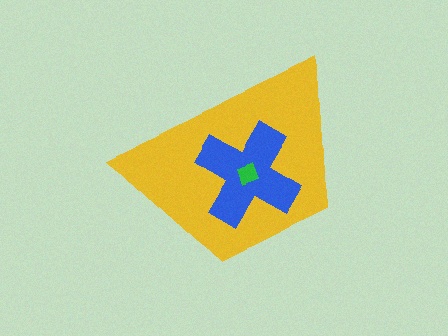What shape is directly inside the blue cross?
The green diamond.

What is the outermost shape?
The yellow trapezoid.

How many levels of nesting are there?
3.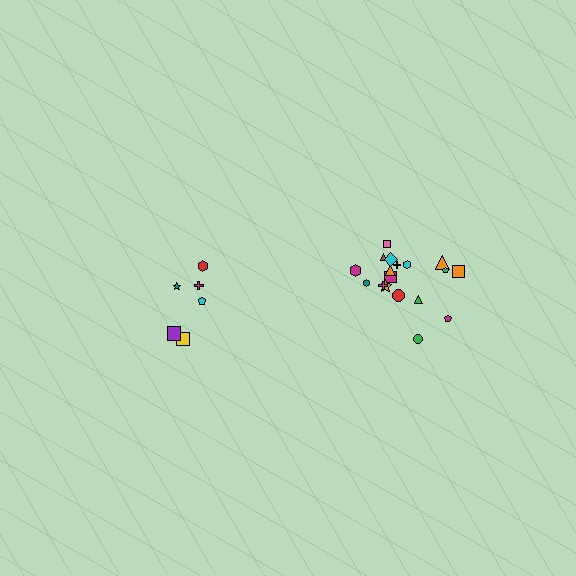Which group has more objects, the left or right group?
The right group.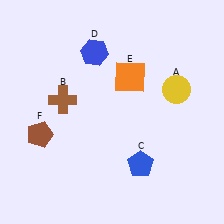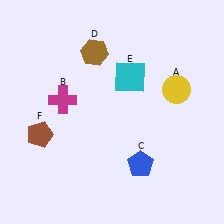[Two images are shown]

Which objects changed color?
B changed from brown to magenta. D changed from blue to brown. E changed from orange to cyan.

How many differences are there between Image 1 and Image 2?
There are 3 differences between the two images.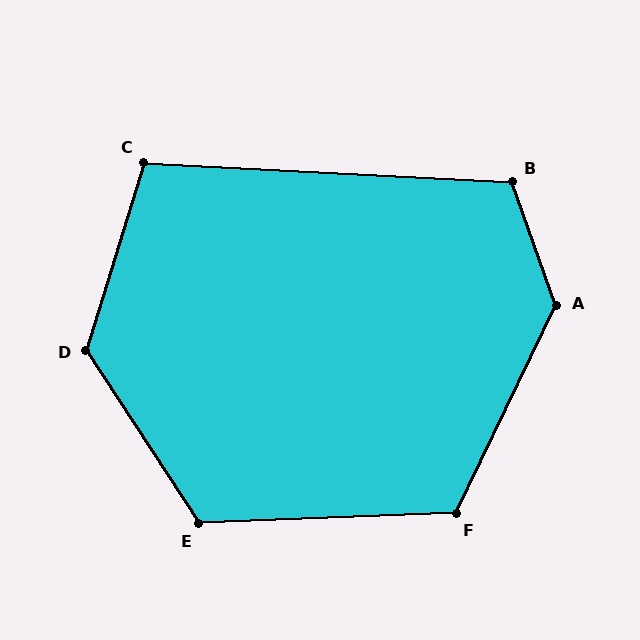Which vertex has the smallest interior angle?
C, at approximately 104 degrees.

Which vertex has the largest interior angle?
A, at approximately 135 degrees.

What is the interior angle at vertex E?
Approximately 121 degrees (obtuse).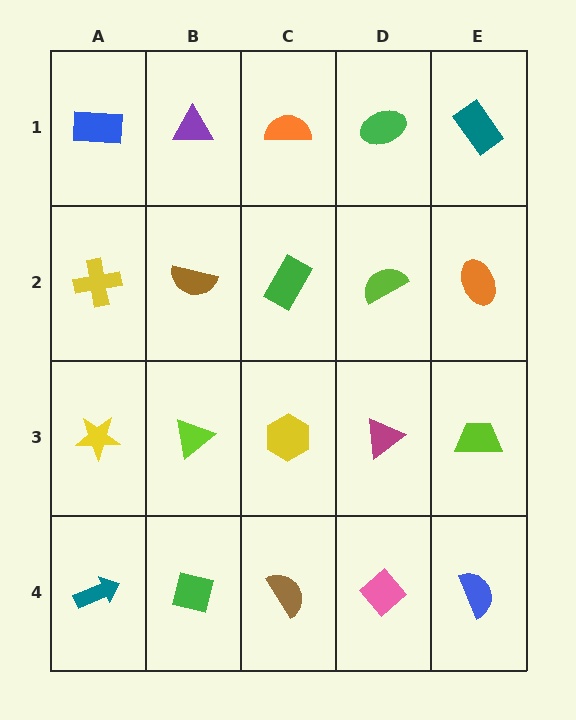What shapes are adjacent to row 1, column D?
A lime semicircle (row 2, column D), an orange semicircle (row 1, column C), a teal rectangle (row 1, column E).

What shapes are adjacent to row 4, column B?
A lime triangle (row 3, column B), a teal arrow (row 4, column A), a brown semicircle (row 4, column C).